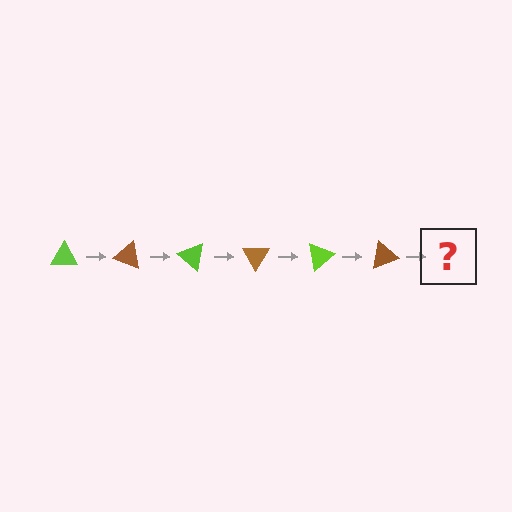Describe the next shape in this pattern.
It should be a lime triangle, rotated 120 degrees from the start.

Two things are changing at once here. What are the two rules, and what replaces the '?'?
The two rules are that it rotates 20 degrees each step and the color cycles through lime and brown. The '?' should be a lime triangle, rotated 120 degrees from the start.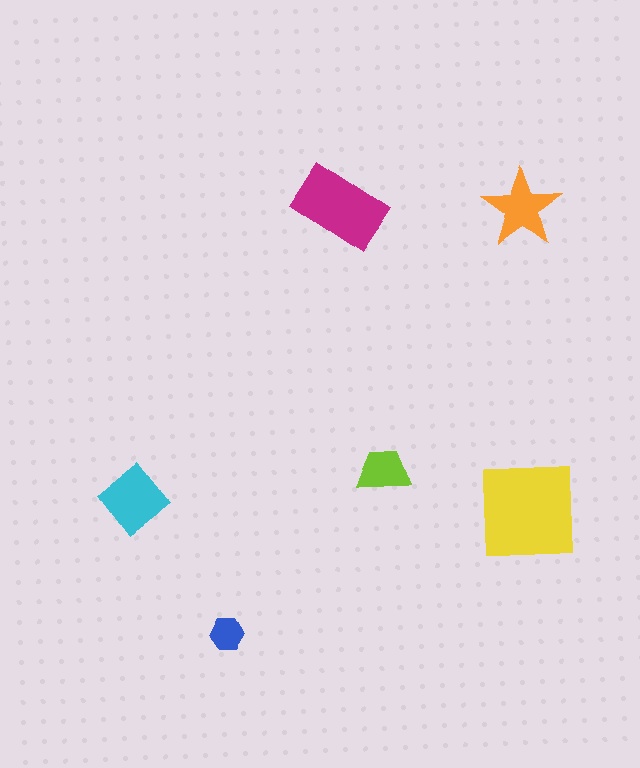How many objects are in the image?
There are 6 objects in the image.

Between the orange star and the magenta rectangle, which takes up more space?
The magenta rectangle.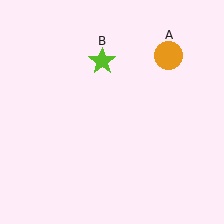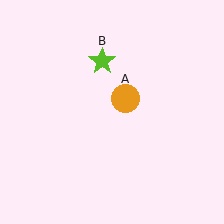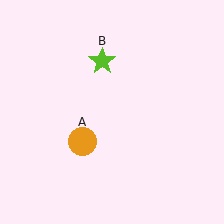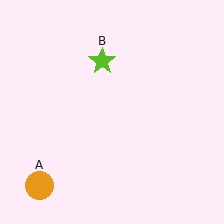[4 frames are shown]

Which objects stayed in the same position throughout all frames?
Lime star (object B) remained stationary.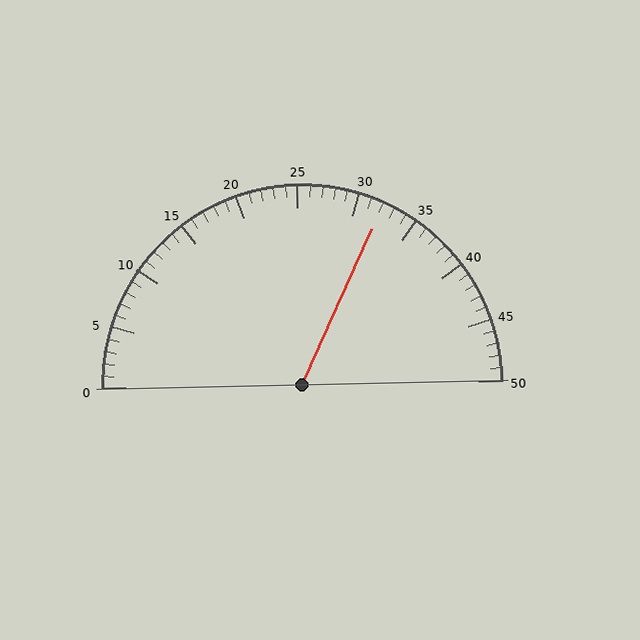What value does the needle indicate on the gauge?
The needle indicates approximately 32.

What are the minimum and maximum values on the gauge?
The gauge ranges from 0 to 50.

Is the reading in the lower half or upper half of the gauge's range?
The reading is in the upper half of the range (0 to 50).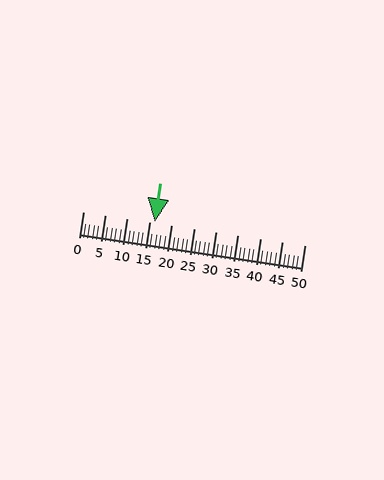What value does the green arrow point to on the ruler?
The green arrow points to approximately 16.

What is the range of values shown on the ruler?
The ruler shows values from 0 to 50.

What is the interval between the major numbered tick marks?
The major tick marks are spaced 5 units apart.